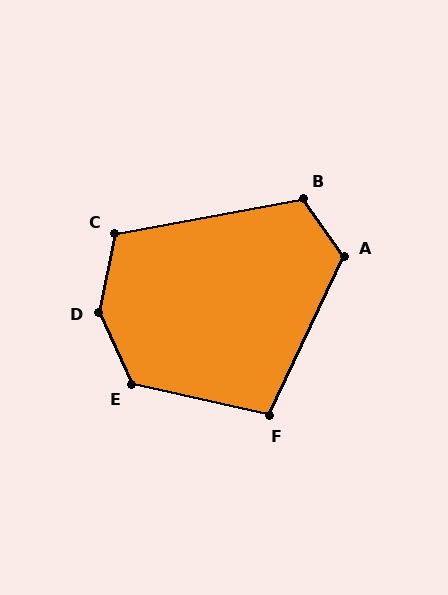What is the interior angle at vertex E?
Approximately 128 degrees (obtuse).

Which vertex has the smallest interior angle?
F, at approximately 102 degrees.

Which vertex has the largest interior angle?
D, at approximately 143 degrees.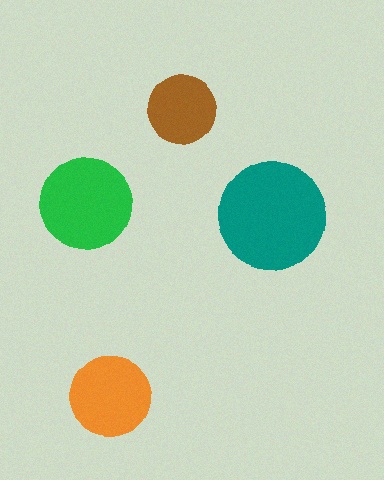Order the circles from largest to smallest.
the teal one, the green one, the orange one, the brown one.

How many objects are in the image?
There are 4 objects in the image.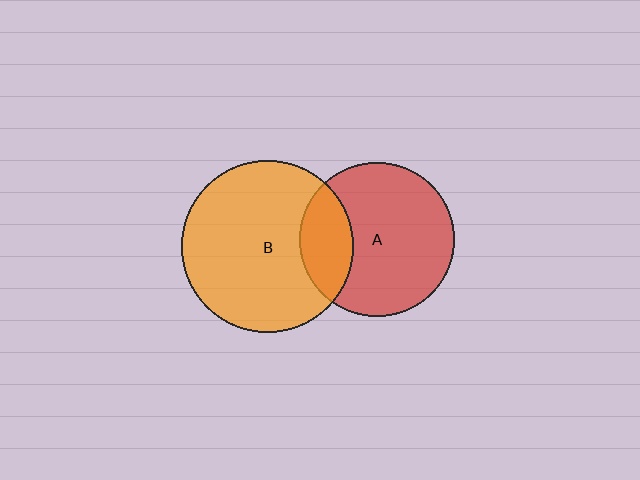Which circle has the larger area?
Circle B (orange).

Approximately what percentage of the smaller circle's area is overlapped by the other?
Approximately 25%.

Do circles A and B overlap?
Yes.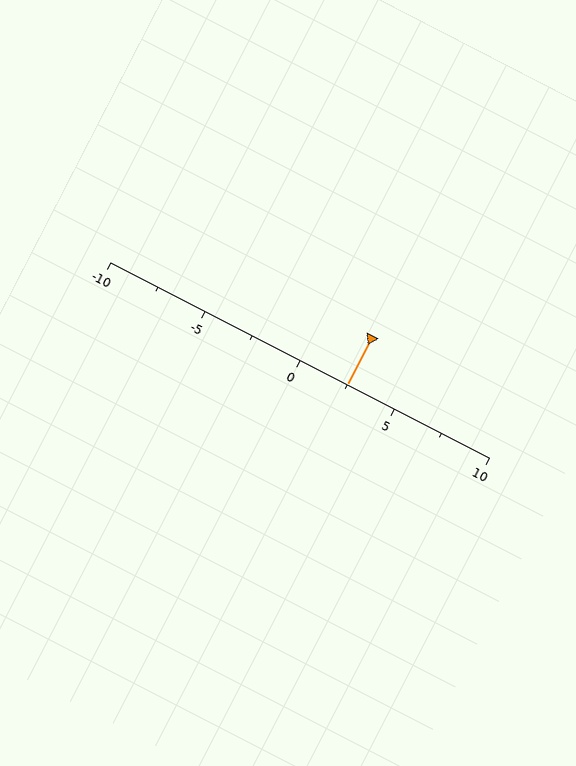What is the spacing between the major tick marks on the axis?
The major ticks are spaced 5 apart.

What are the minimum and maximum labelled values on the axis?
The axis runs from -10 to 10.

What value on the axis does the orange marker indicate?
The marker indicates approximately 2.5.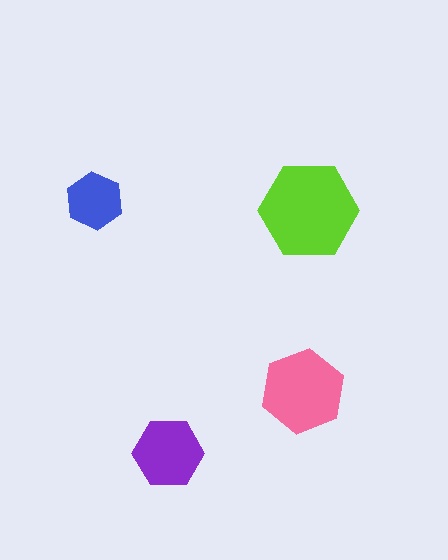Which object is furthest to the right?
The lime hexagon is rightmost.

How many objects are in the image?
There are 4 objects in the image.